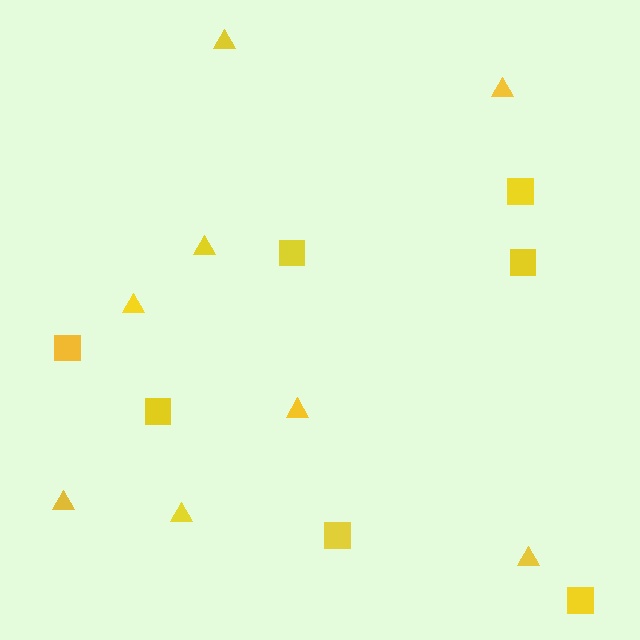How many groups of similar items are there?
There are 2 groups: one group of squares (7) and one group of triangles (8).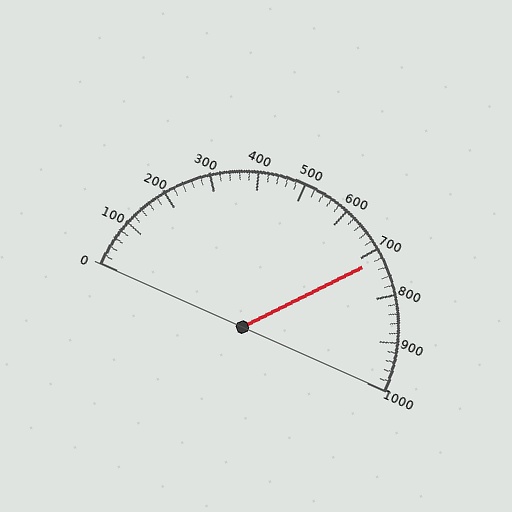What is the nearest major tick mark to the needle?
The nearest major tick mark is 700.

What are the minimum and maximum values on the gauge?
The gauge ranges from 0 to 1000.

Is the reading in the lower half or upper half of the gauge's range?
The reading is in the upper half of the range (0 to 1000).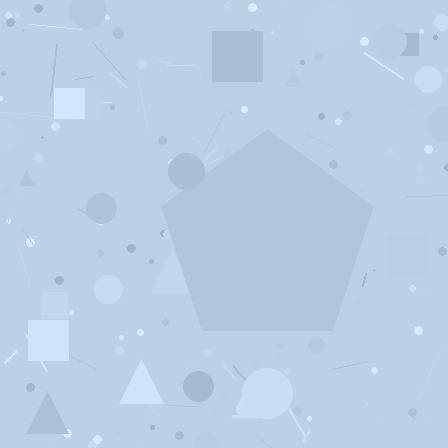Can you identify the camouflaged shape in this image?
The camouflaged shape is a pentagon.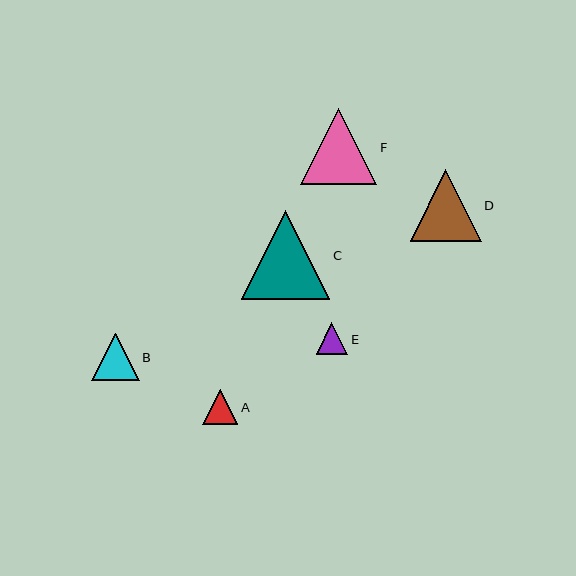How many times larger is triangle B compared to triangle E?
Triangle B is approximately 1.5 times the size of triangle E.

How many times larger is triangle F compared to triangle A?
Triangle F is approximately 2.2 times the size of triangle A.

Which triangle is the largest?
Triangle C is the largest with a size of approximately 89 pixels.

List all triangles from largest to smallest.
From largest to smallest: C, F, D, B, A, E.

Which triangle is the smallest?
Triangle E is the smallest with a size of approximately 31 pixels.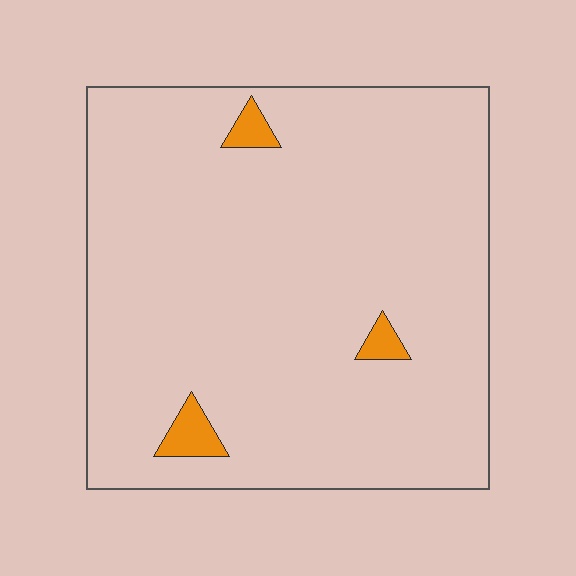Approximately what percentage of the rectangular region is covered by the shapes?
Approximately 5%.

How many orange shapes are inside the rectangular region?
3.